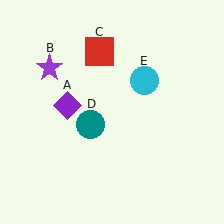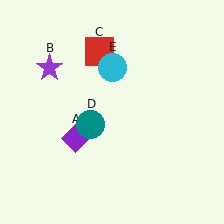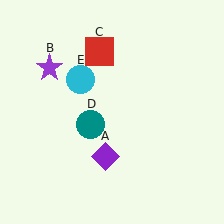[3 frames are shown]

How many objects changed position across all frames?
2 objects changed position: purple diamond (object A), cyan circle (object E).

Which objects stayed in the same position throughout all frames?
Purple star (object B) and red square (object C) and teal circle (object D) remained stationary.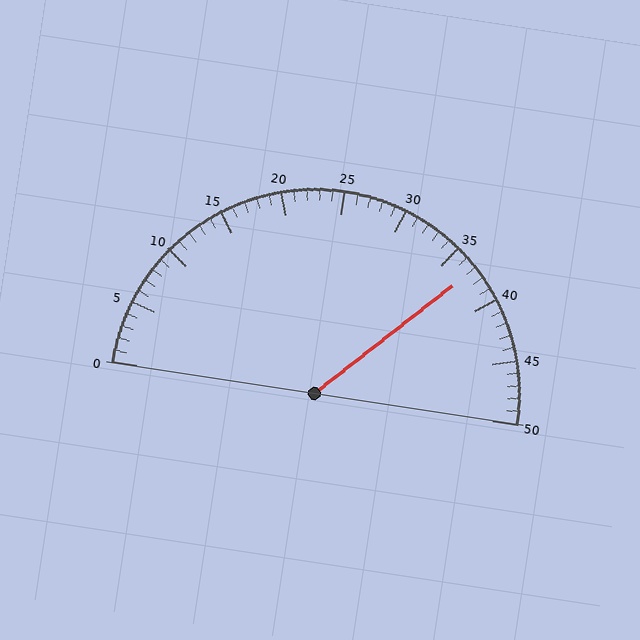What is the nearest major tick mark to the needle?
The nearest major tick mark is 35.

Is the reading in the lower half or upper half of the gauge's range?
The reading is in the upper half of the range (0 to 50).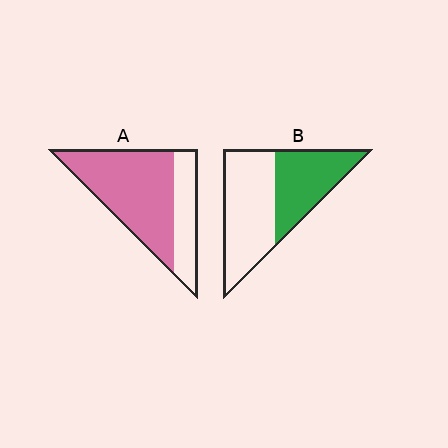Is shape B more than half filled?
No.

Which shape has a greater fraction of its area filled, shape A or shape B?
Shape A.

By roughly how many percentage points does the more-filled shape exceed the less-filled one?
By roughly 30 percentage points (A over B).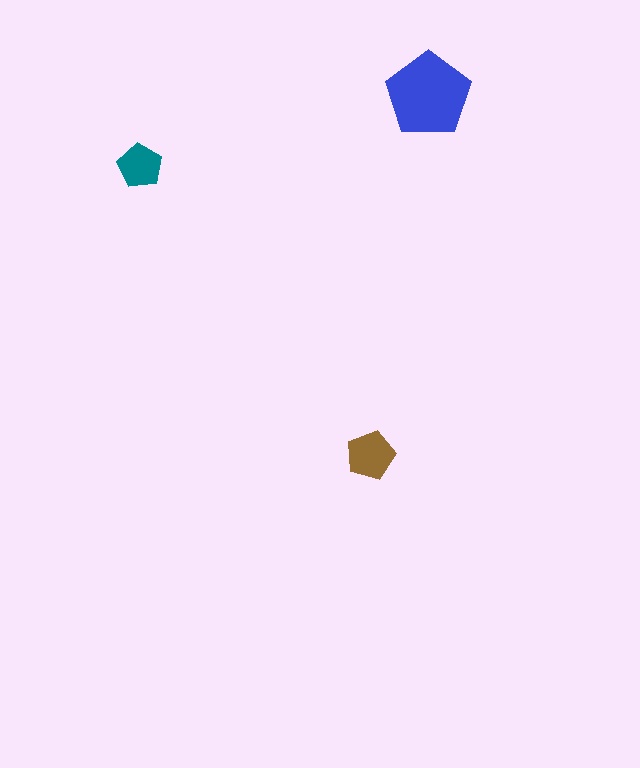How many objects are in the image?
There are 3 objects in the image.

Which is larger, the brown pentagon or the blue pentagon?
The blue one.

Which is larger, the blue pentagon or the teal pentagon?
The blue one.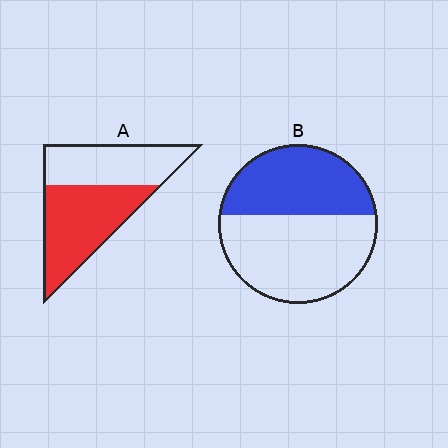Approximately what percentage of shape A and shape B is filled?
A is approximately 55% and B is approximately 45%.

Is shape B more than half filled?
No.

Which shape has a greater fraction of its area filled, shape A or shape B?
Shape A.